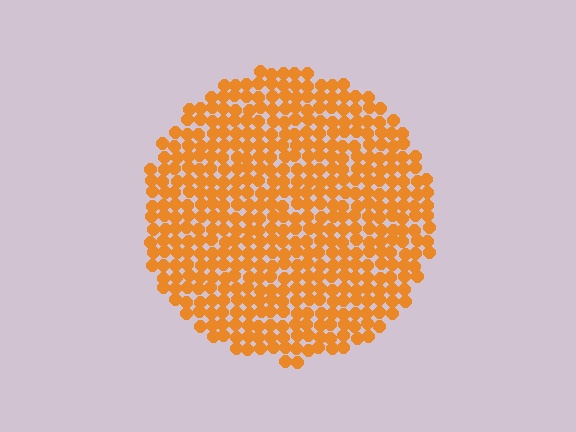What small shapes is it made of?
It is made of small circles.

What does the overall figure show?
The overall figure shows a circle.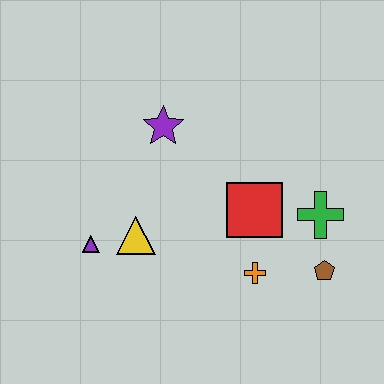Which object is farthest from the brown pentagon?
The purple triangle is farthest from the brown pentagon.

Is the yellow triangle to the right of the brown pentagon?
No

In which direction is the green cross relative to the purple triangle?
The green cross is to the right of the purple triangle.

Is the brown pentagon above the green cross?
No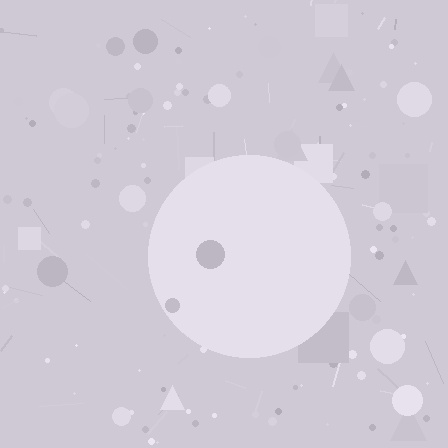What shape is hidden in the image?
A circle is hidden in the image.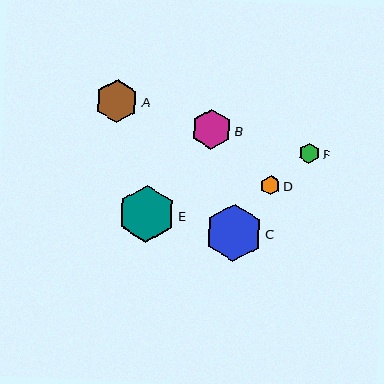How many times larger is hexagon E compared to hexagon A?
Hexagon E is approximately 1.3 times the size of hexagon A.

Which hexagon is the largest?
Hexagon C is the largest with a size of approximately 57 pixels.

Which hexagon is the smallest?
Hexagon D is the smallest with a size of approximately 19 pixels.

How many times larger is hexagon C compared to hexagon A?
Hexagon C is approximately 1.3 times the size of hexagon A.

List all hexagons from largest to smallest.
From largest to smallest: C, E, A, B, F, D.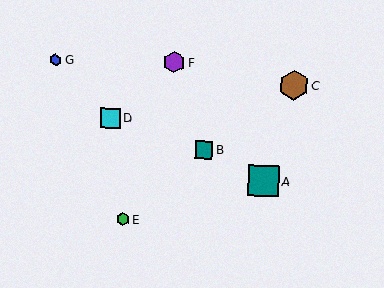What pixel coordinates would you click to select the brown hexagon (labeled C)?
Click at (294, 85) to select the brown hexagon C.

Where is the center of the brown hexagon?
The center of the brown hexagon is at (294, 85).